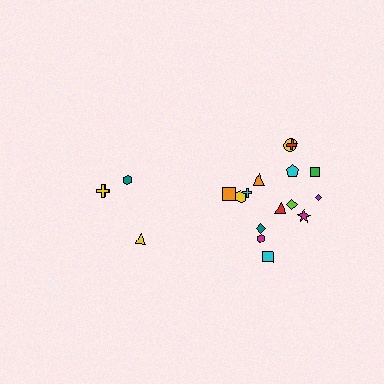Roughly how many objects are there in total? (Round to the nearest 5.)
Roughly 20 objects in total.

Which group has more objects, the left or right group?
The right group.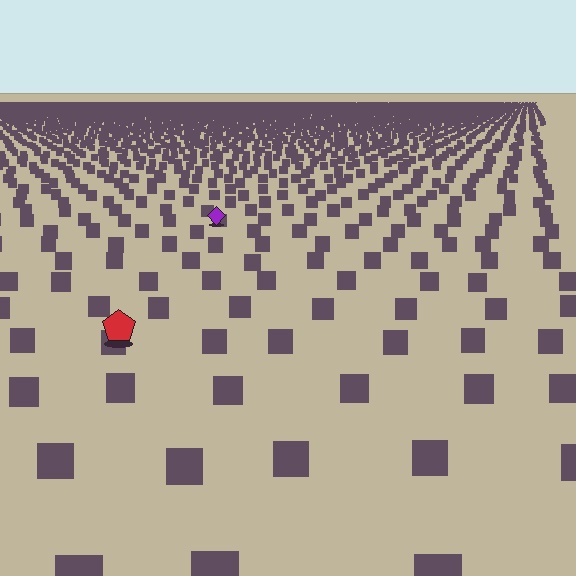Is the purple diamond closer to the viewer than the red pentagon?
No. The red pentagon is closer — you can tell from the texture gradient: the ground texture is coarser near it.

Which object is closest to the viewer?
The red pentagon is closest. The texture marks near it are larger and more spread out.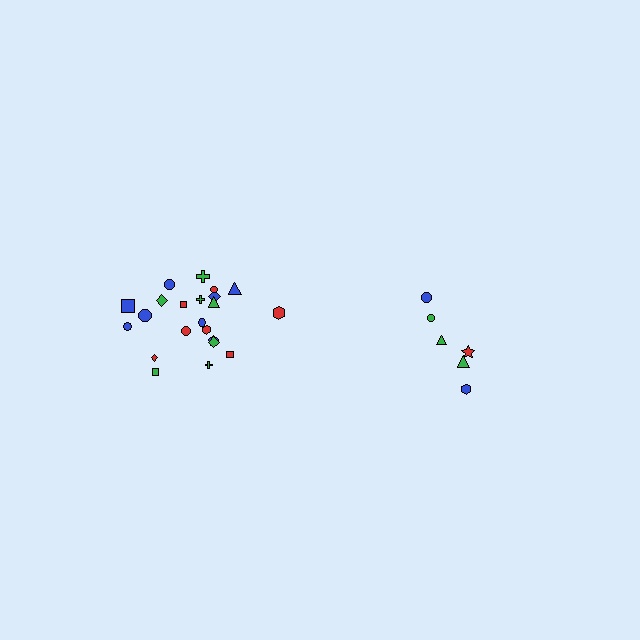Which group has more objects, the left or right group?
The left group.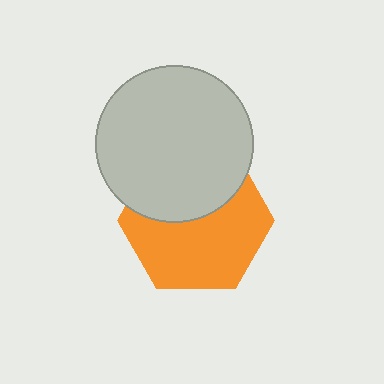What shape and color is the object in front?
The object in front is a light gray circle.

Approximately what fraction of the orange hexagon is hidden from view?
Roughly 40% of the orange hexagon is hidden behind the light gray circle.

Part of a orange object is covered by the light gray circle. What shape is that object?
It is a hexagon.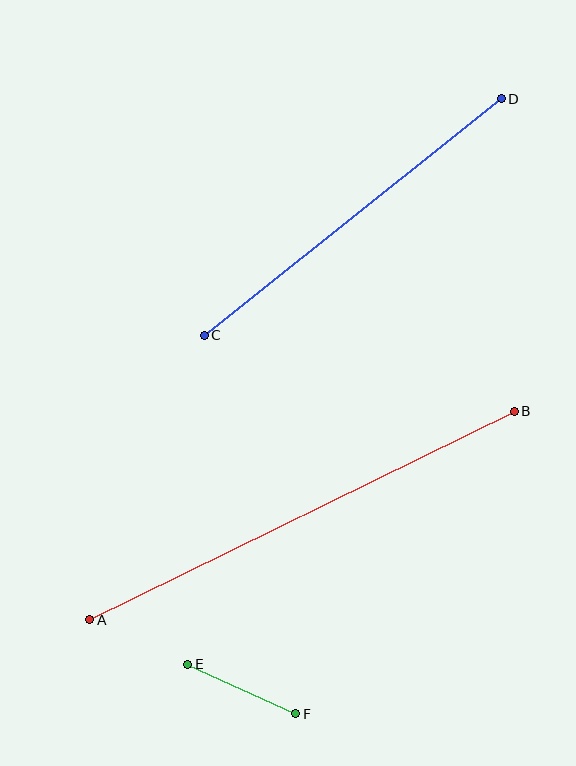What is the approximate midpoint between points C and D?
The midpoint is at approximately (353, 217) pixels.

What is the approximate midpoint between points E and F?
The midpoint is at approximately (242, 689) pixels.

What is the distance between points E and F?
The distance is approximately 119 pixels.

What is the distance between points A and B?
The distance is approximately 473 pixels.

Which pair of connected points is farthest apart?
Points A and B are farthest apart.